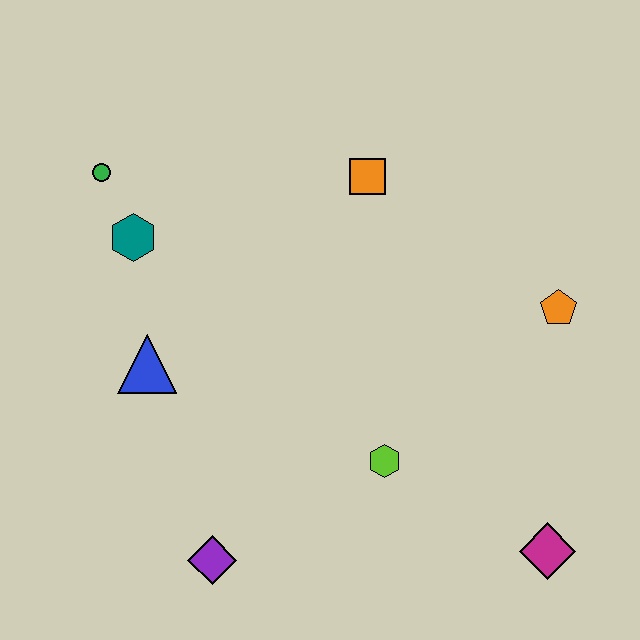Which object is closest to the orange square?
The orange pentagon is closest to the orange square.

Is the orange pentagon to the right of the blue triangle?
Yes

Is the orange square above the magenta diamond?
Yes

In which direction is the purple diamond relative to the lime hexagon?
The purple diamond is to the left of the lime hexagon.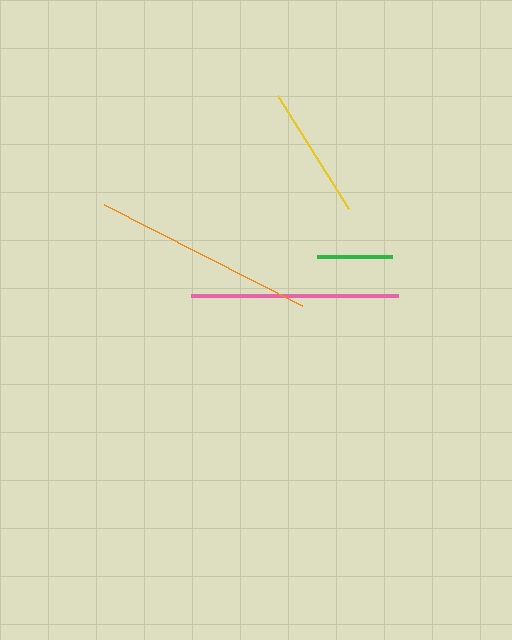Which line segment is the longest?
The orange line is the longest at approximately 222 pixels.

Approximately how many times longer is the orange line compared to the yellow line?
The orange line is approximately 1.7 times the length of the yellow line.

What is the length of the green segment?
The green segment is approximately 75 pixels long.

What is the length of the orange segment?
The orange segment is approximately 222 pixels long.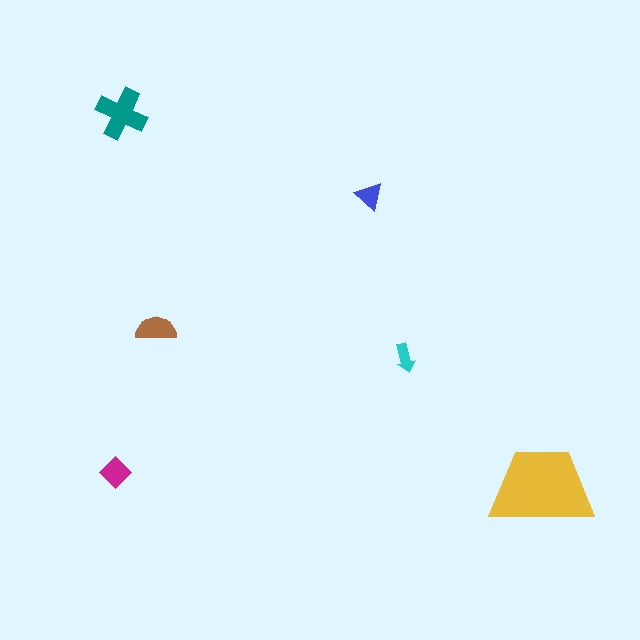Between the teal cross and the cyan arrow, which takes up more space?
The teal cross.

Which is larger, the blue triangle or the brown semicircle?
The brown semicircle.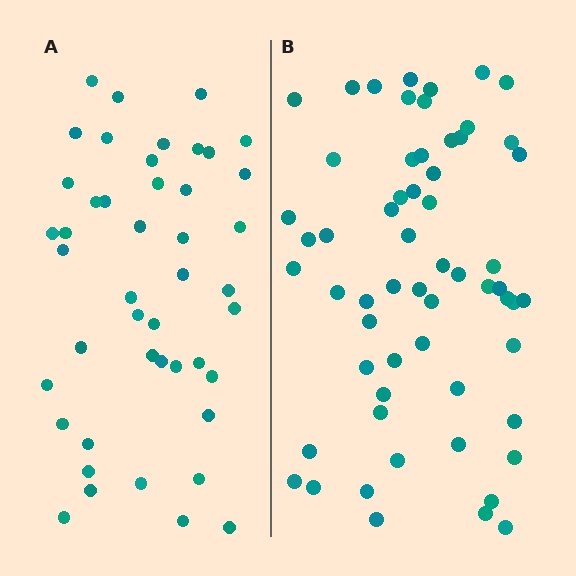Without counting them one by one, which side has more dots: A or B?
Region B (the right region) has more dots.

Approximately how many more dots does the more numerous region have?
Region B has approximately 15 more dots than region A.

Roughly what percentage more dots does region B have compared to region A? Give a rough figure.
About 35% more.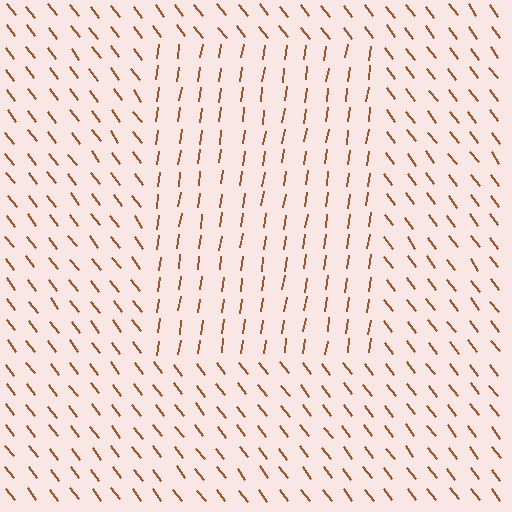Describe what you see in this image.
The image is filled with small brown line segments. A rectangle region in the image has lines oriented differently from the surrounding lines, creating a visible texture boundary.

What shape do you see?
I see a rectangle.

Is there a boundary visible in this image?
Yes, there is a texture boundary formed by a change in line orientation.